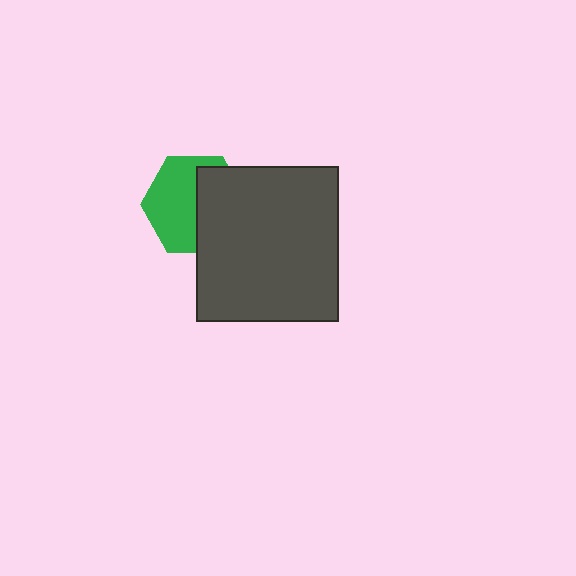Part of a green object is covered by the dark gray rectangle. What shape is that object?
It is a hexagon.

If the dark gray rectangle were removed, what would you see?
You would see the complete green hexagon.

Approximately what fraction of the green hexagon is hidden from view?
Roughly 46% of the green hexagon is hidden behind the dark gray rectangle.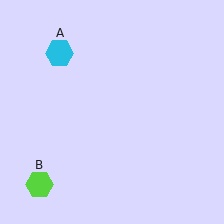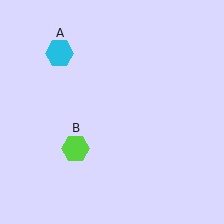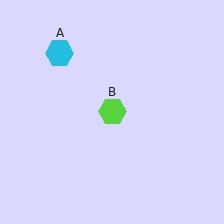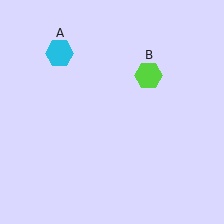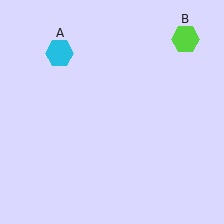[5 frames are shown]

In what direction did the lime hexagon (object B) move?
The lime hexagon (object B) moved up and to the right.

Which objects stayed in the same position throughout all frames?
Cyan hexagon (object A) remained stationary.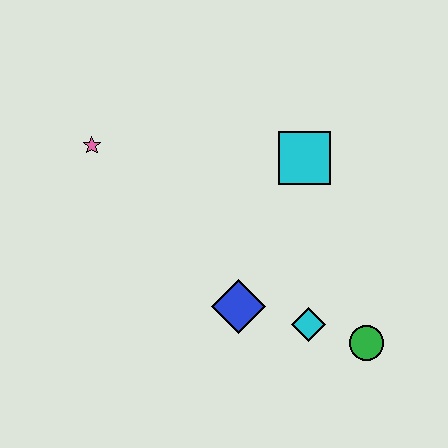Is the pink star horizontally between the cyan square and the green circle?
No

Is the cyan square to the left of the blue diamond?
No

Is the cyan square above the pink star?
No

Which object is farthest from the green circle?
The pink star is farthest from the green circle.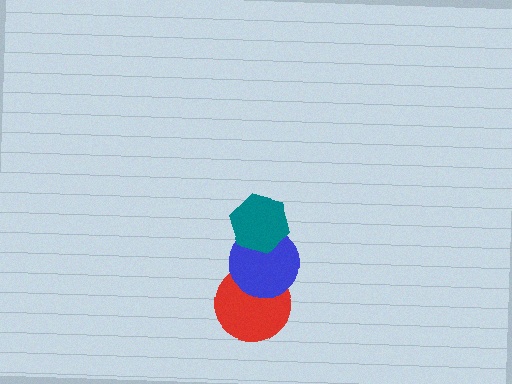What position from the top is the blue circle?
The blue circle is 2nd from the top.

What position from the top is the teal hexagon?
The teal hexagon is 1st from the top.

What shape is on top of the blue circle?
The teal hexagon is on top of the blue circle.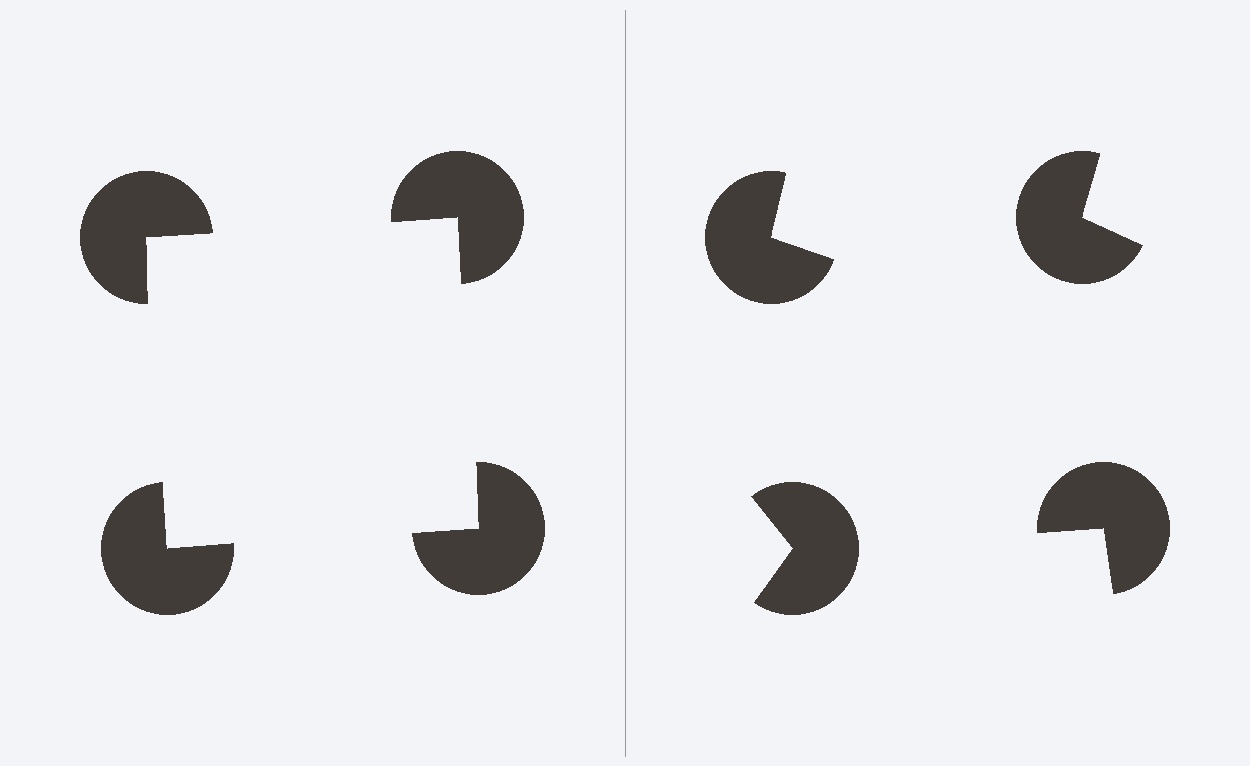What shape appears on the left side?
An illusory square.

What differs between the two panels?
The pac-man discs are positioned identically on both sides; only the wedge orientations differ. On the left they align to a square; on the right they are misaligned.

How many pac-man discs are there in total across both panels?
8 — 4 on each side.